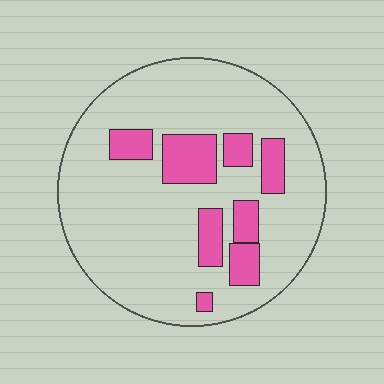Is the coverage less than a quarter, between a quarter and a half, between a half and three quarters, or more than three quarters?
Less than a quarter.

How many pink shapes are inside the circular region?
8.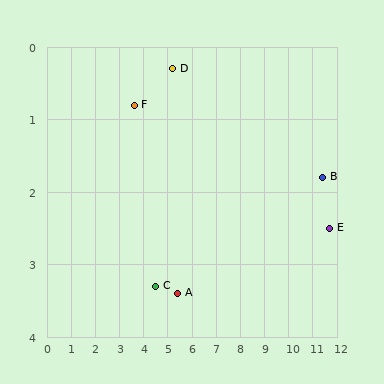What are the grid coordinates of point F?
Point F is at approximately (3.6, 0.8).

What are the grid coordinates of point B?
Point B is at approximately (11.4, 1.8).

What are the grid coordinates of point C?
Point C is at approximately (4.5, 3.3).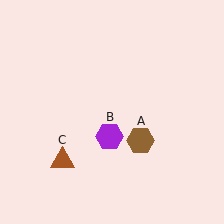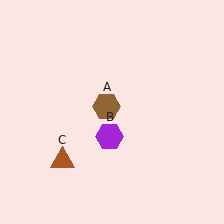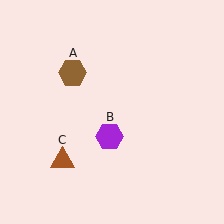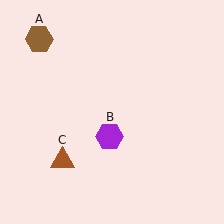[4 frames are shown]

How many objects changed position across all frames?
1 object changed position: brown hexagon (object A).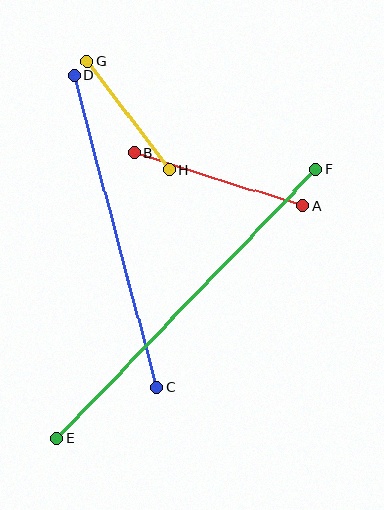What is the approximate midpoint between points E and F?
The midpoint is at approximately (187, 304) pixels.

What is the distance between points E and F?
The distance is approximately 373 pixels.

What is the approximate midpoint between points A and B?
The midpoint is at approximately (218, 180) pixels.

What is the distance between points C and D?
The distance is approximately 323 pixels.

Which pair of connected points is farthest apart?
Points E and F are farthest apart.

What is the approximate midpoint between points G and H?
The midpoint is at approximately (128, 115) pixels.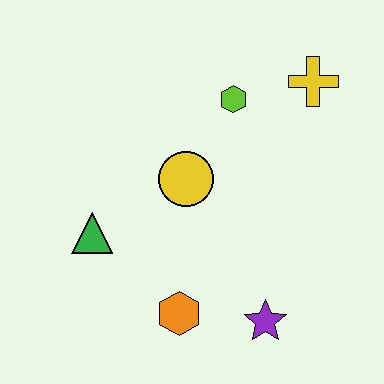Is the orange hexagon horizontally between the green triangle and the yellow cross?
Yes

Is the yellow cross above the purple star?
Yes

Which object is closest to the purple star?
The orange hexagon is closest to the purple star.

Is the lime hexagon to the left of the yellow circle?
No